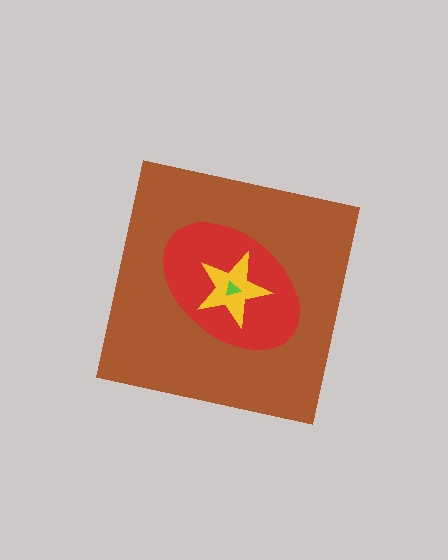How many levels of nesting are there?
4.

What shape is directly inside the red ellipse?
The yellow star.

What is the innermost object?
The lime triangle.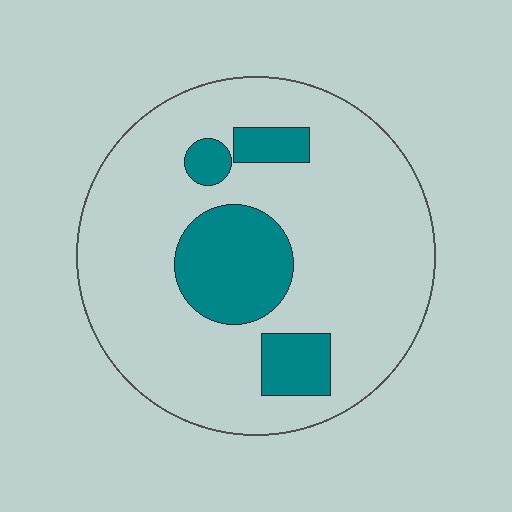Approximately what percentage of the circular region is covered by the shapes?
Approximately 20%.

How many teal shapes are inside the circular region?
4.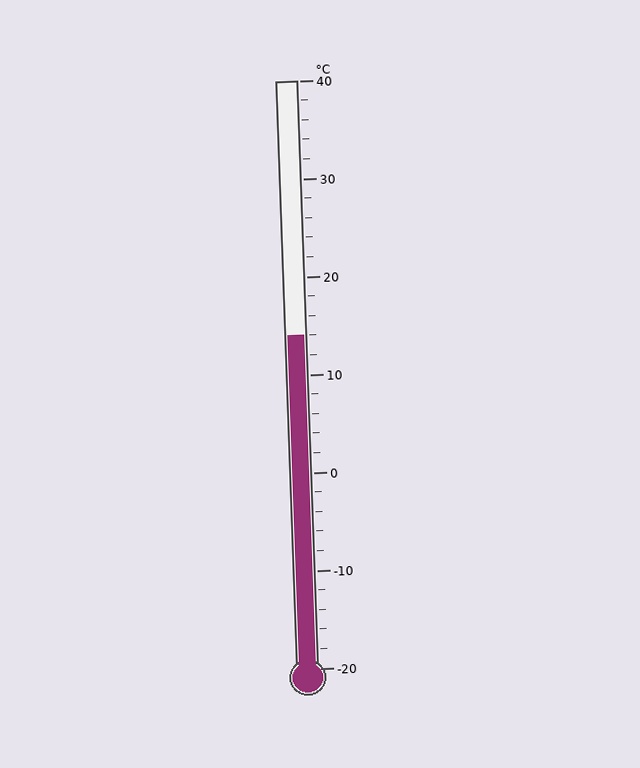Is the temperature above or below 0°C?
The temperature is above 0°C.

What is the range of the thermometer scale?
The thermometer scale ranges from -20°C to 40°C.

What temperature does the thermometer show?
The thermometer shows approximately 14°C.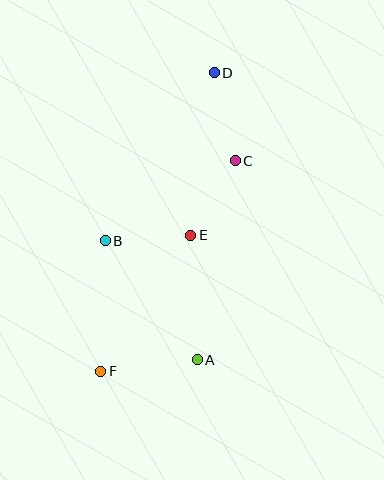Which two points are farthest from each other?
Points D and F are farthest from each other.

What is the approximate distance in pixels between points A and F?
The distance between A and F is approximately 97 pixels.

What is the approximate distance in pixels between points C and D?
The distance between C and D is approximately 91 pixels.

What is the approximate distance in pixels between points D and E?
The distance between D and E is approximately 165 pixels.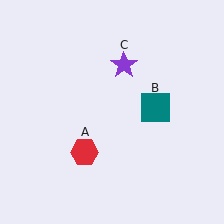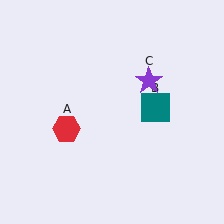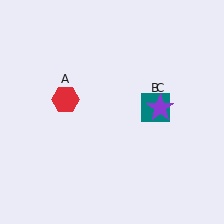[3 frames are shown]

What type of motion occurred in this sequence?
The red hexagon (object A), purple star (object C) rotated clockwise around the center of the scene.